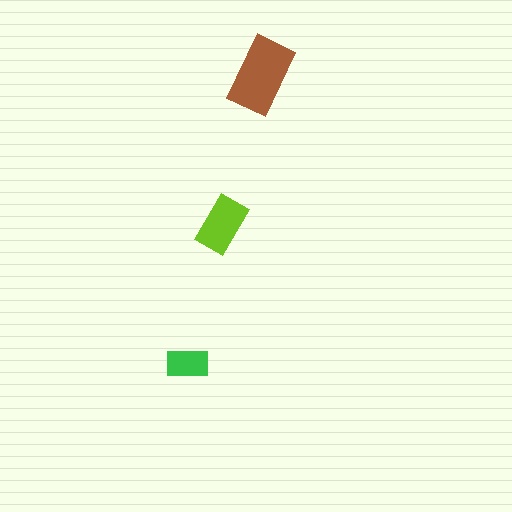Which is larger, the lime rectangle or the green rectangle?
The lime one.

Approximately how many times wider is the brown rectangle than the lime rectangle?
About 1.5 times wider.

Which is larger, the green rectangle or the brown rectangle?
The brown one.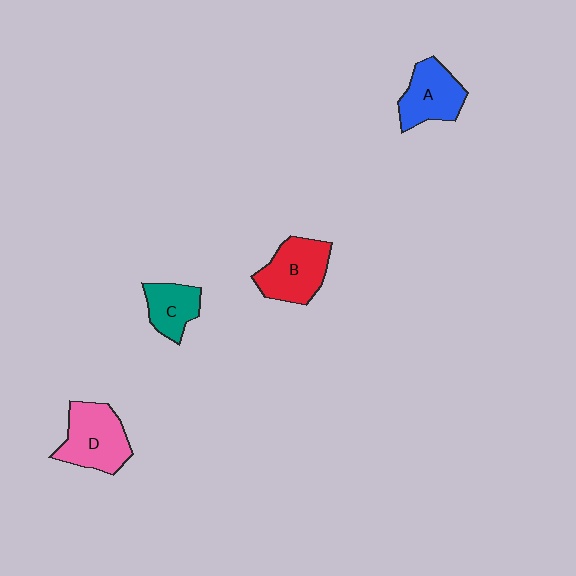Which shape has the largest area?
Shape D (pink).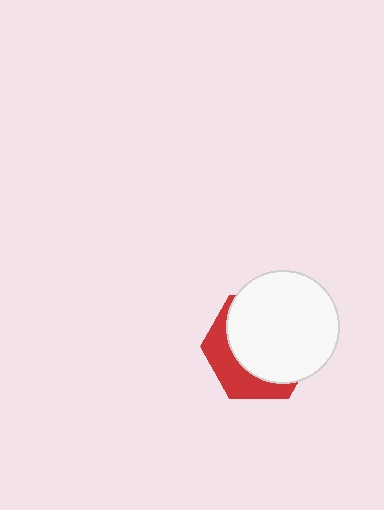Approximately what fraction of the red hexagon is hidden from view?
Roughly 67% of the red hexagon is hidden behind the white circle.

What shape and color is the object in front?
The object in front is a white circle.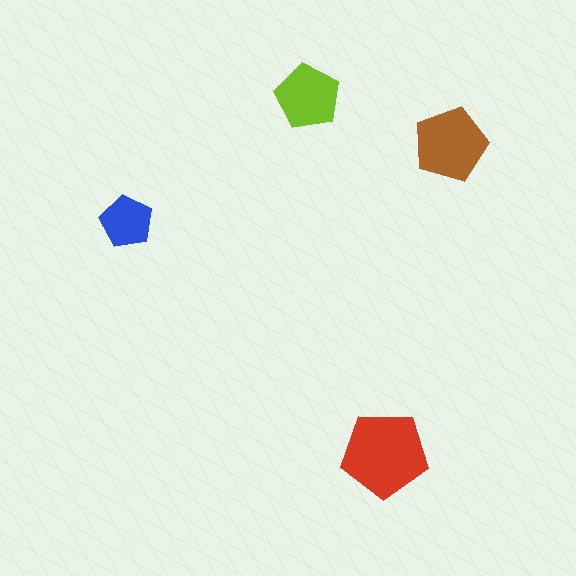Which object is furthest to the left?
The blue pentagon is leftmost.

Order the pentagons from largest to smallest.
the red one, the brown one, the lime one, the blue one.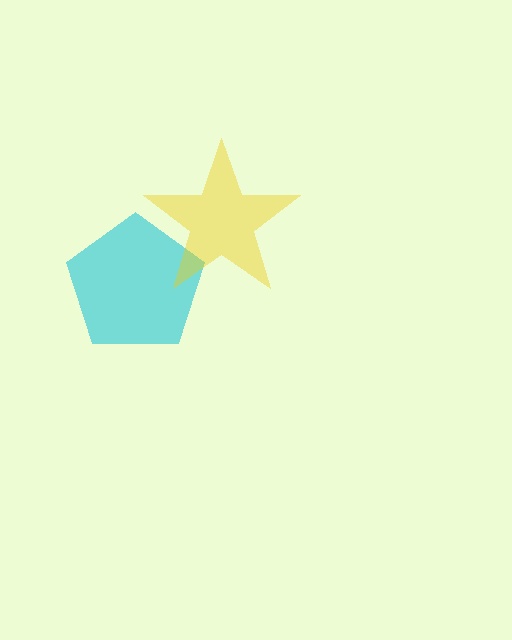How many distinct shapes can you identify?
There are 2 distinct shapes: a cyan pentagon, a yellow star.